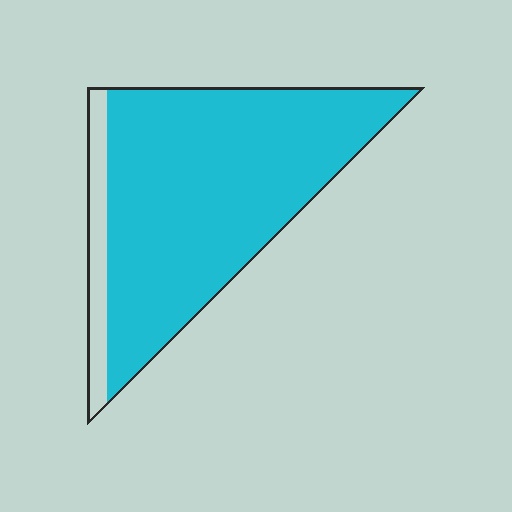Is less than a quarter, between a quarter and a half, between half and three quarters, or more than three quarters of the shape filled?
More than three quarters.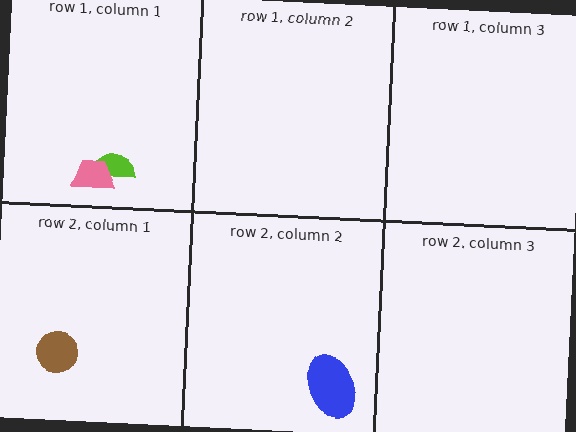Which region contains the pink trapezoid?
The row 1, column 1 region.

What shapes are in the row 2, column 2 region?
The blue ellipse.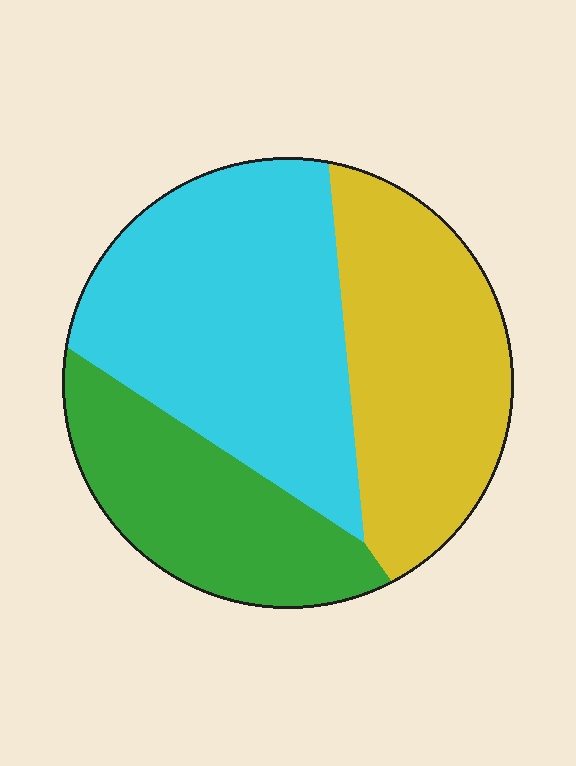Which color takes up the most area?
Cyan, at roughly 45%.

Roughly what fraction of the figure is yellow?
Yellow covers roughly 35% of the figure.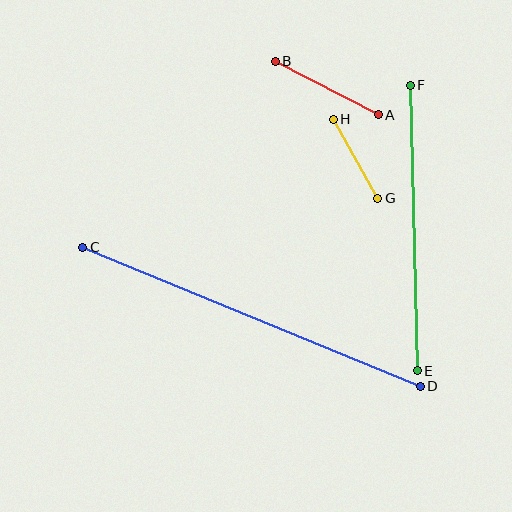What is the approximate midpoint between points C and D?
The midpoint is at approximately (251, 317) pixels.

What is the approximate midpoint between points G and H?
The midpoint is at approximately (356, 159) pixels.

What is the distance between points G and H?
The distance is approximately 90 pixels.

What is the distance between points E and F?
The distance is approximately 286 pixels.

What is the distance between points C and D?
The distance is approximately 365 pixels.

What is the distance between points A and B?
The distance is approximately 116 pixels.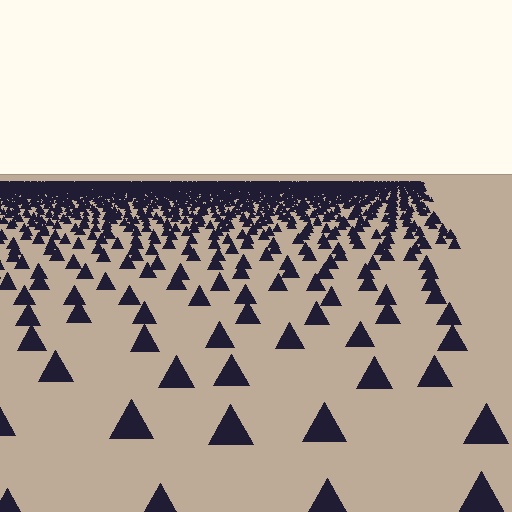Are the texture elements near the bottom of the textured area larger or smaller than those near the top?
Larger. Near the bottom, elements are closer to the viewer and appear at a bigger on-screen size.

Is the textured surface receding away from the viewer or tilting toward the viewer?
The surface is receding away from the viewer. Texture elements get smaller and denser toward the top.